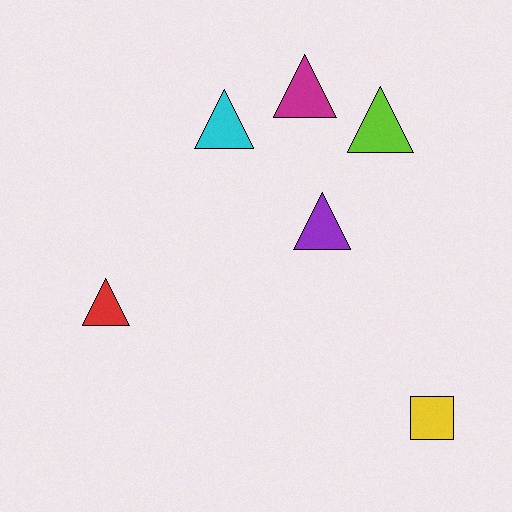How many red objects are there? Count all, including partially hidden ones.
There is 1 red object.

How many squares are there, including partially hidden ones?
There is 1 square.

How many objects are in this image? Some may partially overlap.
There are 6 objects.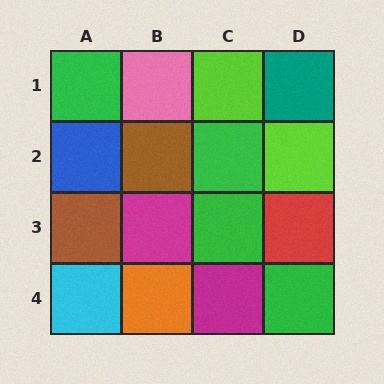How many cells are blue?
1 cell is blue.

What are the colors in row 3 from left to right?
Brown, magenta, green, red.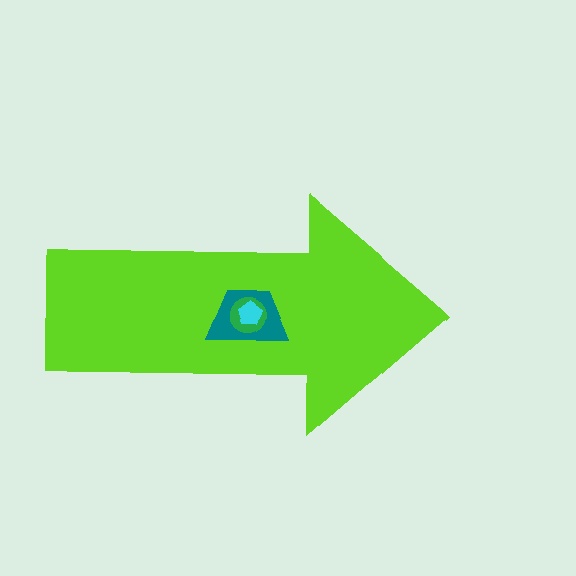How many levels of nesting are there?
4.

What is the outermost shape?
The lime arrow.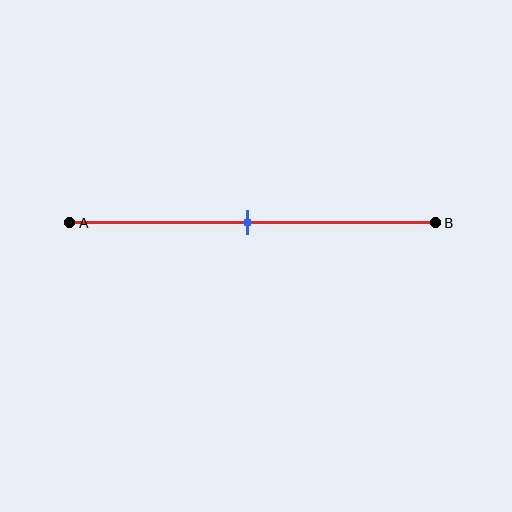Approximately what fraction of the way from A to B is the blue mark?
The blue mark is approximately 50% of the way from A to B.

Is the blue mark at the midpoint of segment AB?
Yes, the mark is approximately at the midpoint.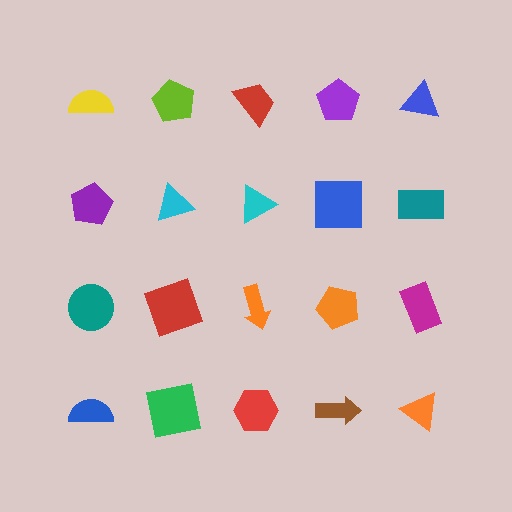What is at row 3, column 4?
An orange pentagon.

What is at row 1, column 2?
A lime pentagon.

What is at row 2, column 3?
A cyan triangle.